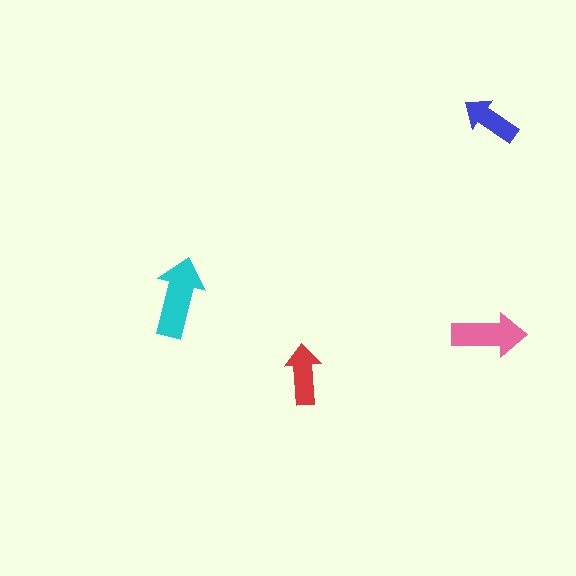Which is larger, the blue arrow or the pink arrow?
The pink one.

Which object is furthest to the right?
The blue arrow is rightmost.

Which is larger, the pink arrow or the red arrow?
The pink one.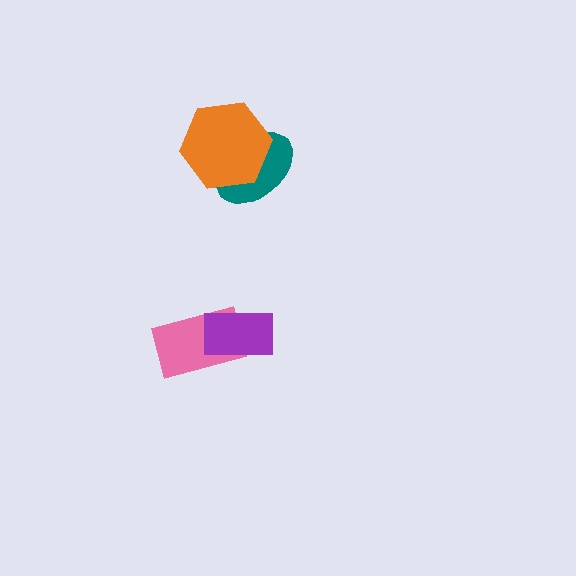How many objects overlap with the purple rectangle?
1 object overlaps with the purple rectangle.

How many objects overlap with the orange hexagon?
1 object overlaps with the orange hexagon.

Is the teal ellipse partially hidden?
Yes, it is partially covered by another shape.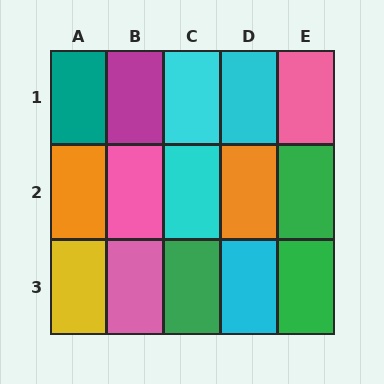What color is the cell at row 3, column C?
Green.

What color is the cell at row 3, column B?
Pink.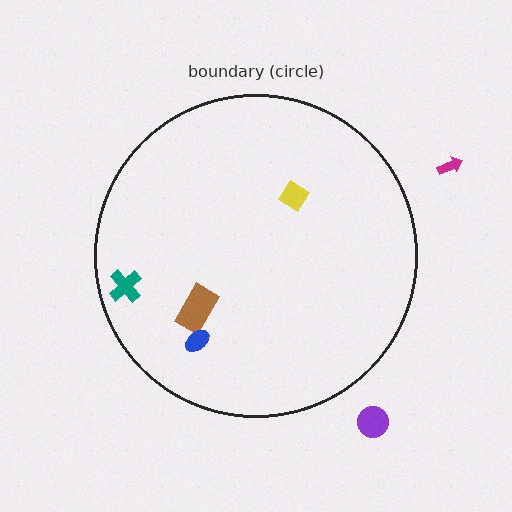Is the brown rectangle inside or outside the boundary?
Inside.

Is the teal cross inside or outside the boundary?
Inside.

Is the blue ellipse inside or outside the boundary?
Inside.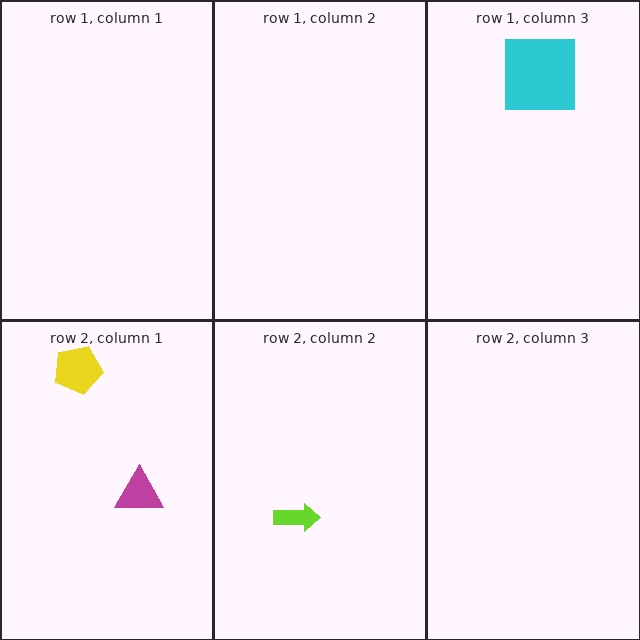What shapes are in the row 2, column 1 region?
The yellow pentagon, the magenta triangle.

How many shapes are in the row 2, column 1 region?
2.